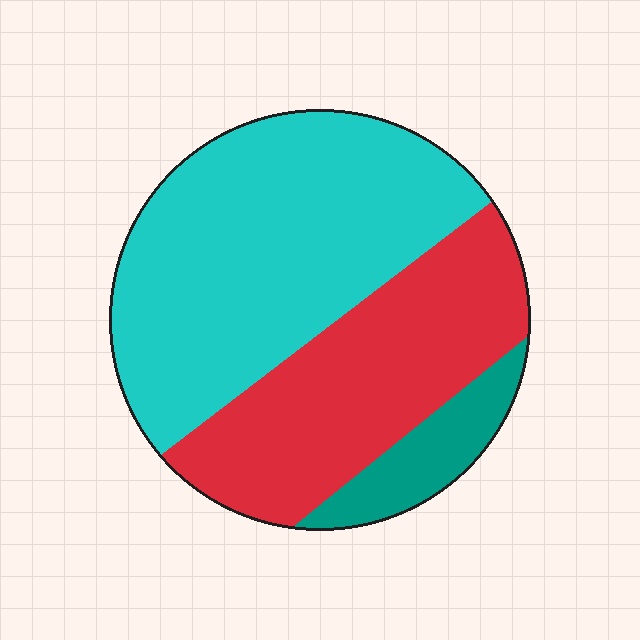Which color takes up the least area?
Teal, at roughly 10%.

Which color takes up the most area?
Cyan, at roughly 55%.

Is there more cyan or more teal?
Cyan.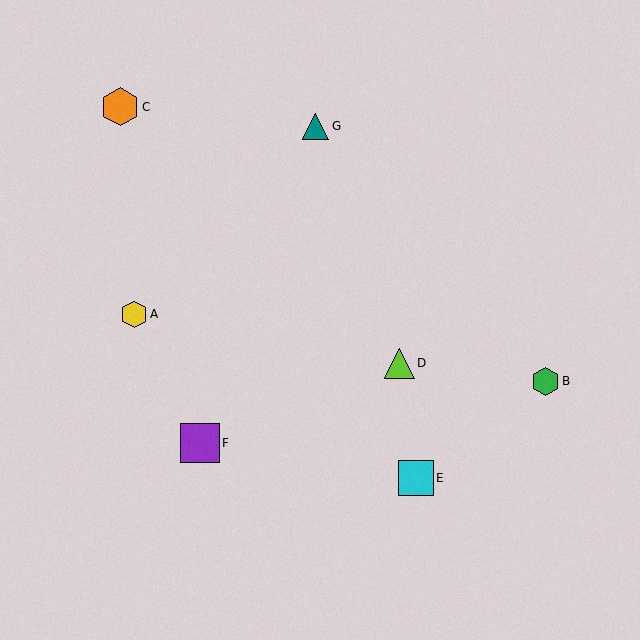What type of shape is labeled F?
Shape F is a purple square.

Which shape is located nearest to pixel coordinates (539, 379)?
The green hexagon (labeled B) at (545, 381) is nearest to that location.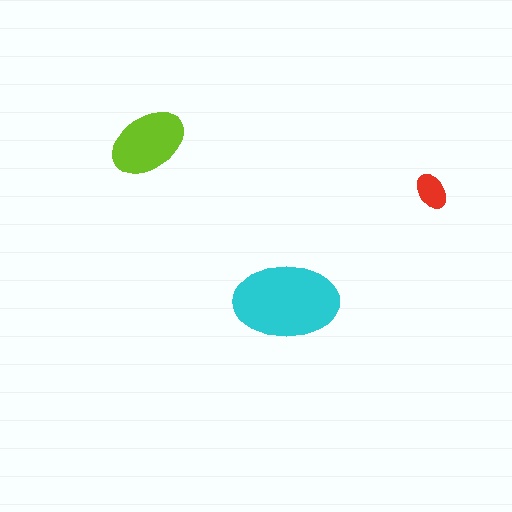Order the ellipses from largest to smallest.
the cyan one, the lime one, the red one.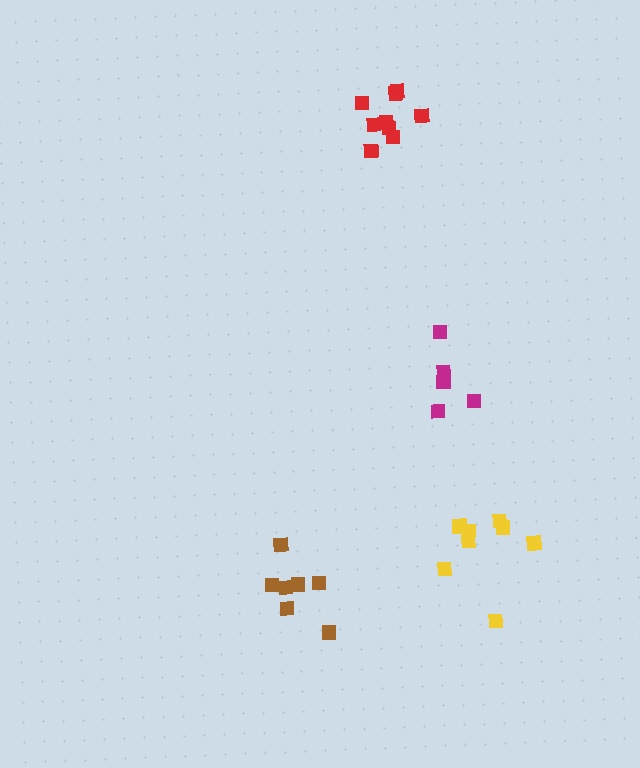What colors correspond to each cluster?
The clusters are colored: brown, yellow, magenta, red.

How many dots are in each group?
Group 1: 7 dots, Group 2: 8 dots, Group 3: 5 dots, Group 4: 9 dots (29 total).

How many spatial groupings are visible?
There are 4 spatial groupings.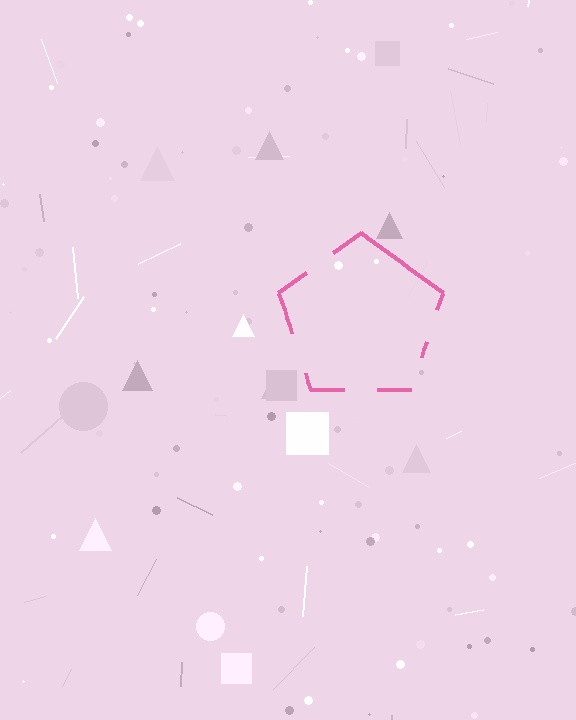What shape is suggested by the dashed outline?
The dashed outline suggests a pentagon.